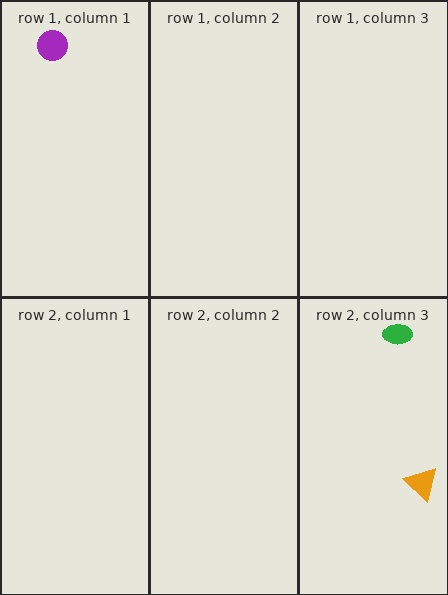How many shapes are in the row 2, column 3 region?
2.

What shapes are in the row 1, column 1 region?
The purple circle.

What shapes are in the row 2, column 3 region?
The orange triangle, the green ellipse.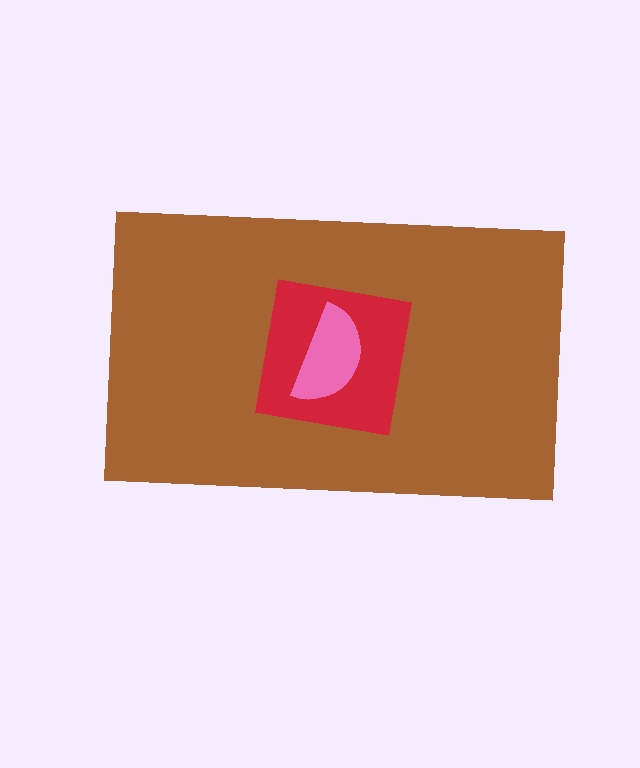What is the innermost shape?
The pink semicircle.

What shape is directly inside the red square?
The pink semicircle.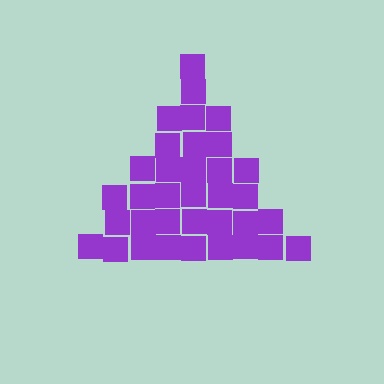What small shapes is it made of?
It is made of small squares.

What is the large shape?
The large shape is a triangle.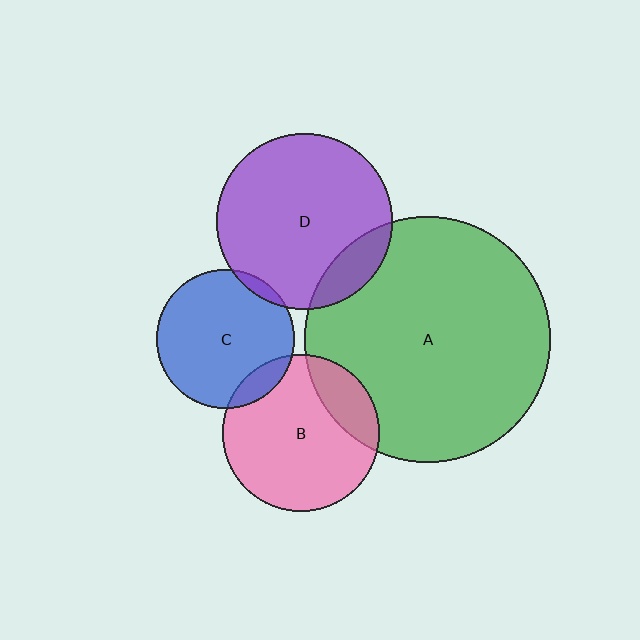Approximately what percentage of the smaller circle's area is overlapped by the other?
Approximately 5%.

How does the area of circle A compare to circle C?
Approximately 3.2 times.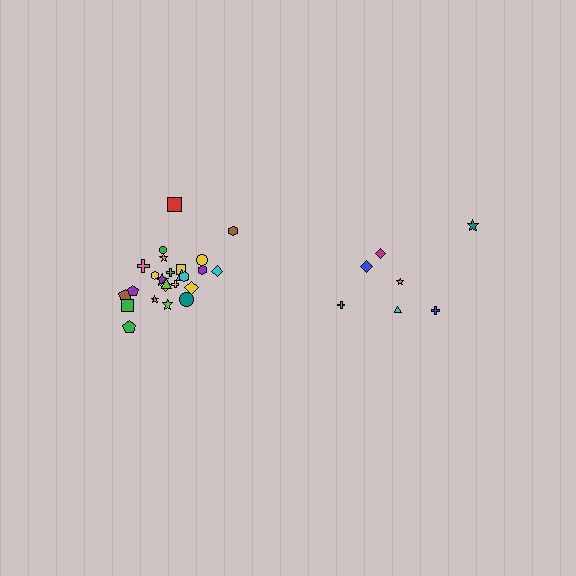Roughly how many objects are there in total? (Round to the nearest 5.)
Roughly 30 objects in total.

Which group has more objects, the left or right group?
The left group.